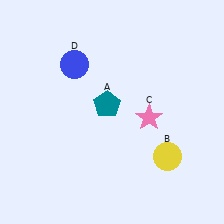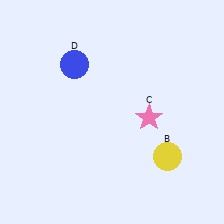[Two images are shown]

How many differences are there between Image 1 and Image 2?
There is 1 difference between the two images.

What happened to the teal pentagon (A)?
The teal pentagon (A) was removed in Image 2. It was in the top-left area of Image 1.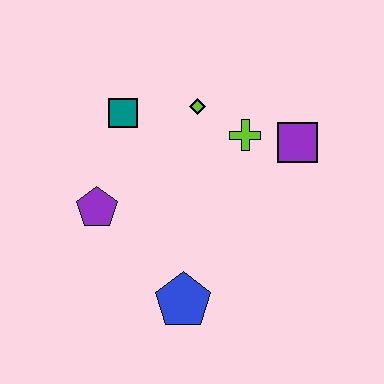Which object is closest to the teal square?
The lime diamond is closest to the teal square.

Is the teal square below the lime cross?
No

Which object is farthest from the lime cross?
The blue pentagon is farthest from the lime cross.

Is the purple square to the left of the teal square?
No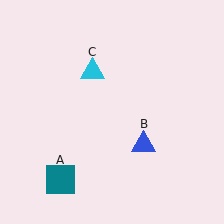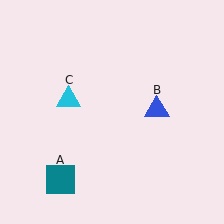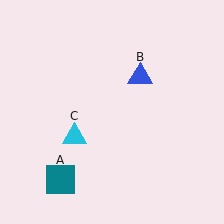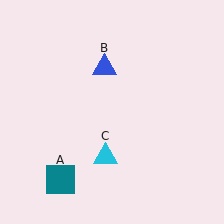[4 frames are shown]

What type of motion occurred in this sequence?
The blue triangle (object B), cyan triangle (object C) rotated counterclockwise around the center of the scene.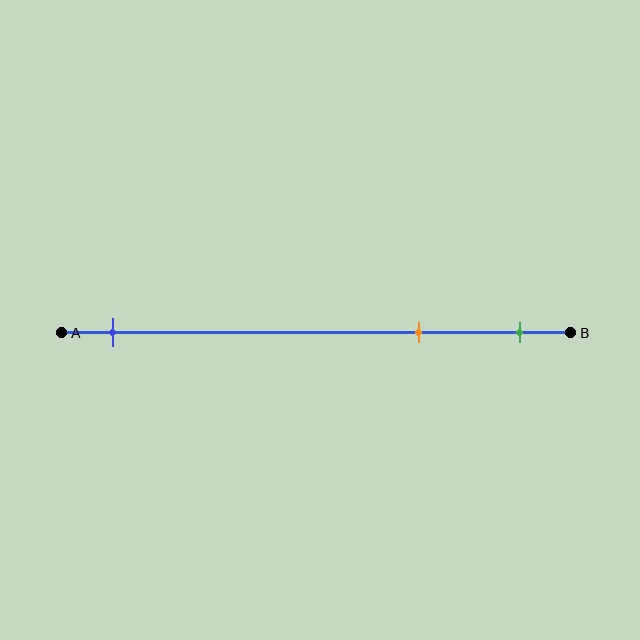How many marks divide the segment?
There are 3 marks dividing the segment.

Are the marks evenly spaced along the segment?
No, the marks are not evenly spaced.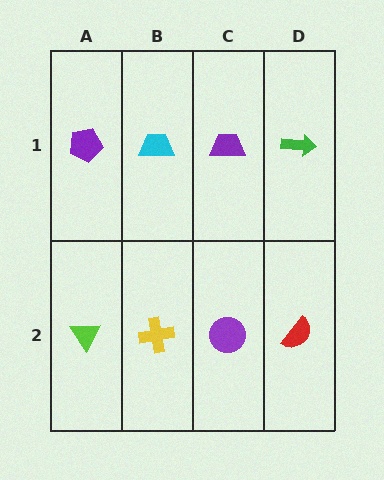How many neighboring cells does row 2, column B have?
3.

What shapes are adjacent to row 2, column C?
A purple trapezoid (row 1, column C), a yellow cross (row 2, column B), a red semicircle (row 2, column D).